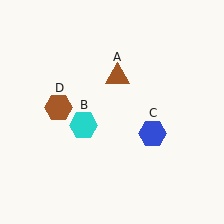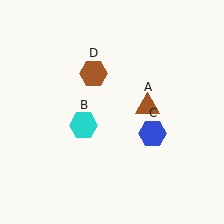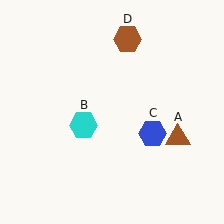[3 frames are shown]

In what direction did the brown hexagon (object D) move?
The brown hexagon (object D) moved up and to the right.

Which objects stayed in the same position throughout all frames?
Cyan hexagon (object B) and blue hexagon (object C) remained stationary.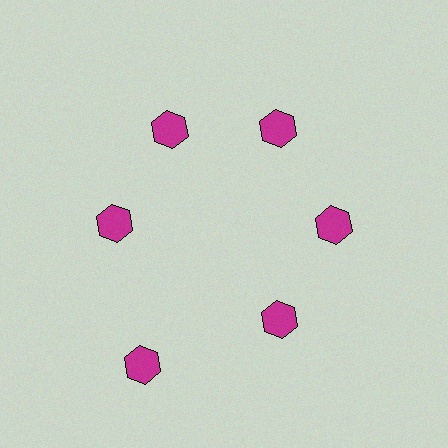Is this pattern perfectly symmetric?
No. The 6 magenta hexagons are arranged in a ring, but one element near the 7 o'clock position is pushed outward from the center, breaking the 6-fold rotational symmetry.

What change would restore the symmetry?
The symmetry would be restored by moving it inward, back onto the ring so that all 6 hexagons sit at equal angles and equal distance from the center.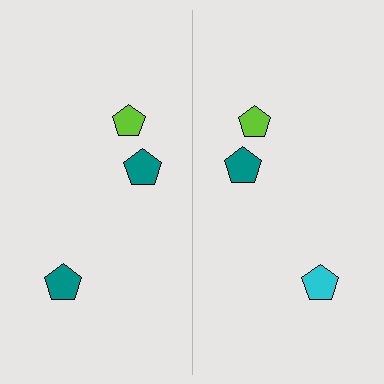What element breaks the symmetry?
The cyan pentagon on the right side breaks the symmetry — its mirror counterpart is teal.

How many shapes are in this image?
There are 6 shapes in this image.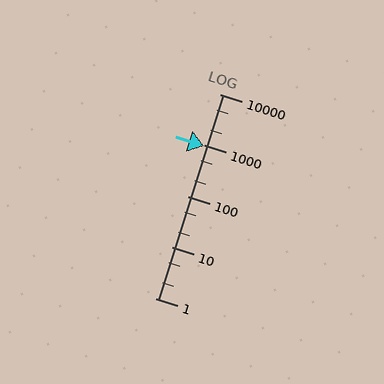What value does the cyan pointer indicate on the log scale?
The pointer indicates approximately 950.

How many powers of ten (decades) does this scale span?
The scale spans 4 decades, from 1 to 10000.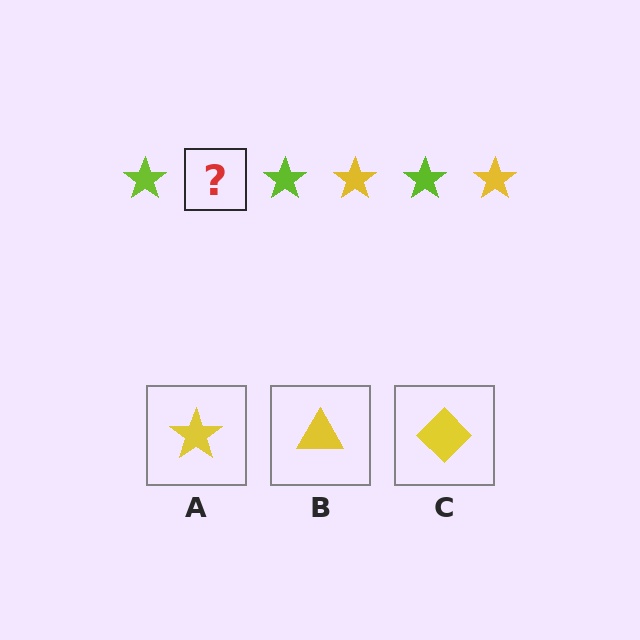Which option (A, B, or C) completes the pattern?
A.